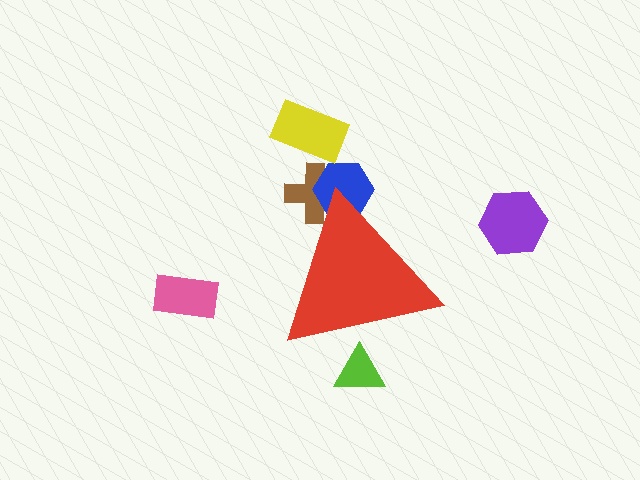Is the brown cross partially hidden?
Yes, the brown cross is partially hidden behind the red triangle.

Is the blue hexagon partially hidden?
Yes, the blue hexagon is partially hidden behind the red triangle.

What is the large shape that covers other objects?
A red triangle.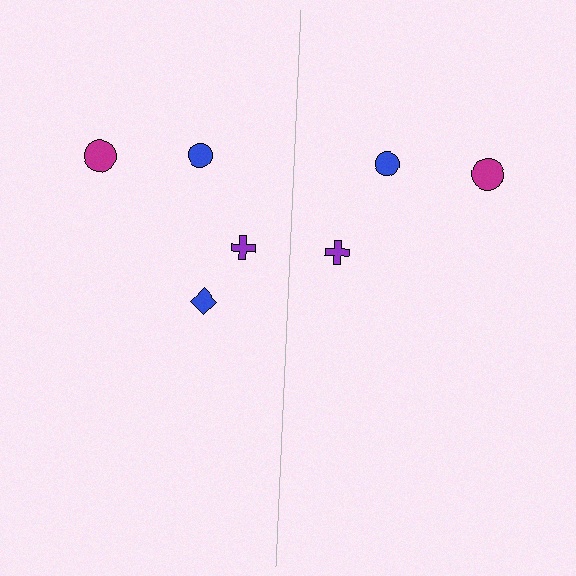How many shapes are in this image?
There are 7 shapes in this image.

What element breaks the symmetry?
A blue diamond is missing from the right side.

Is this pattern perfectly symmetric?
No, the pattern is not perfectly symmetric. A blue diamond is missing from the right side.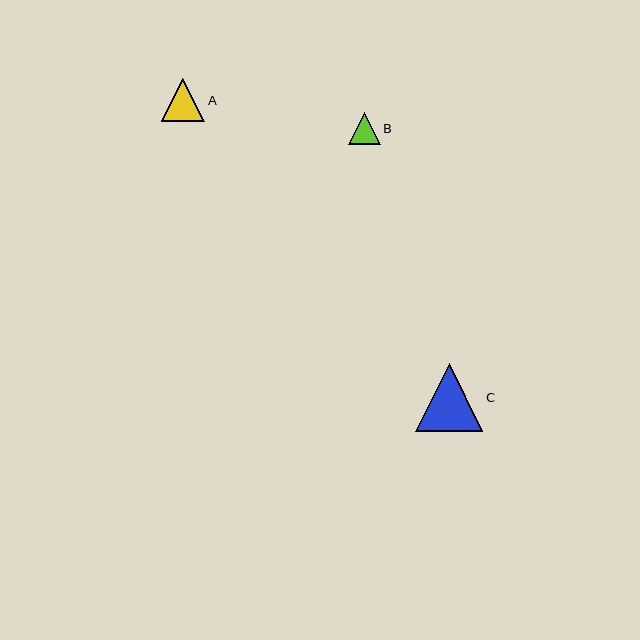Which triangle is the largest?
Triangle C is the largest with a size of approximately 67 pixels.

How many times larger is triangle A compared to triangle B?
Triangle A is approximately 1.4 times the size of triangle B.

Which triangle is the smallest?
Triangle B is the smallest with a size of approximately 31 pixels.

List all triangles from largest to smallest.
From largest to smallest: C, A, B.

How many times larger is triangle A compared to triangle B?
Triangle A is approximately 1.4 times the size of triangle B.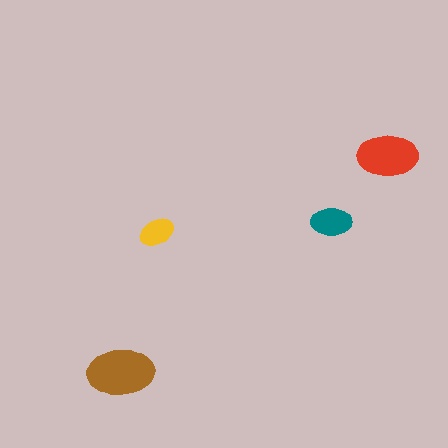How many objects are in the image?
There are 4 objects in the image.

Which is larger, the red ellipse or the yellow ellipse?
The red one.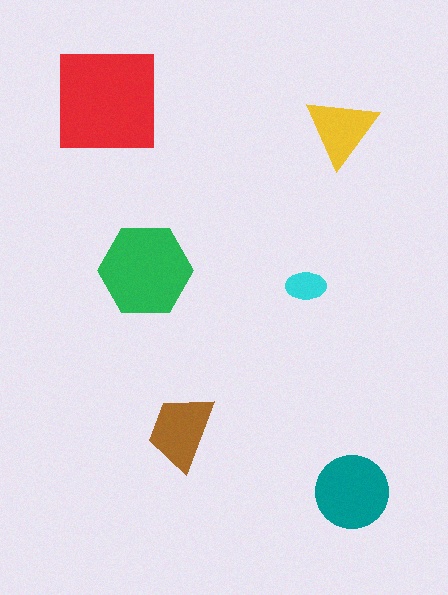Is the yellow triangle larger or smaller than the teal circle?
Smaller.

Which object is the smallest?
The cyan ellipse.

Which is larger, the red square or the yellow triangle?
The red square.